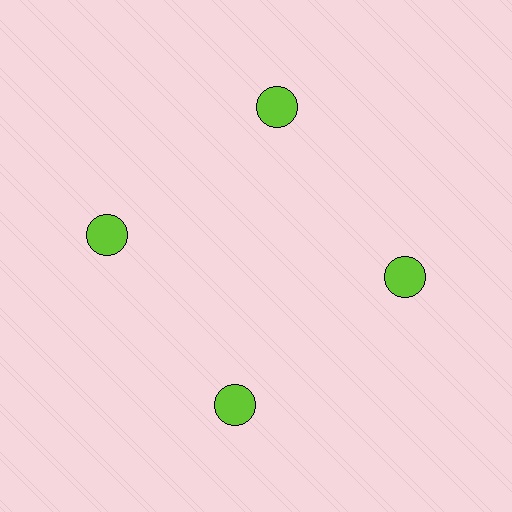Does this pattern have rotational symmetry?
Yes, this pattern has 4-fold rotational symmetry. It looks the same after rotating 90 degrees around the center.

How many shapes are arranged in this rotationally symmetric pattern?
There are 4 shapes, arranged in 4 groups of 1.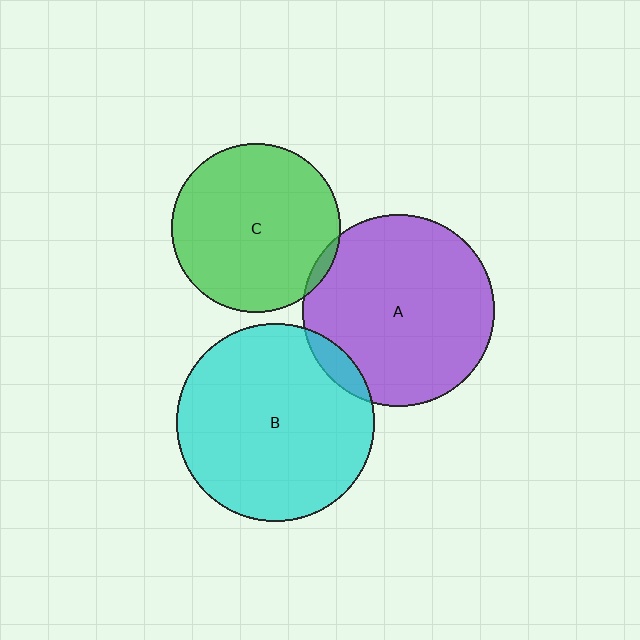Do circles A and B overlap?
Yes.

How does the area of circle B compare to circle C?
Approximately 1.4 times.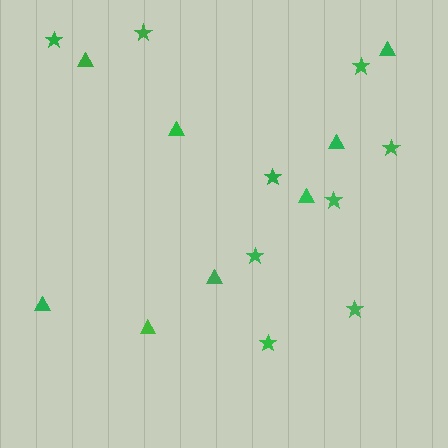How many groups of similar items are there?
There are 2 groups: one group of stars (9) and one group of triangles (8).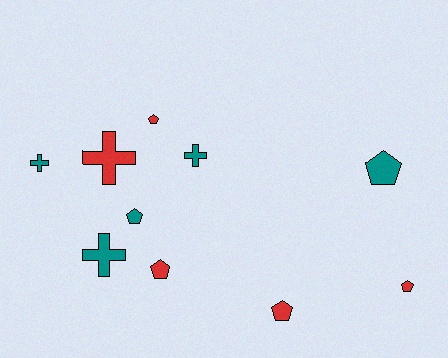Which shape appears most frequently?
Pentagon, with 6 objects.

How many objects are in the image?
There are 10 objects.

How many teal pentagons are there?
There are 2 teal pentagons.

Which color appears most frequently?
Red, with 5 objects.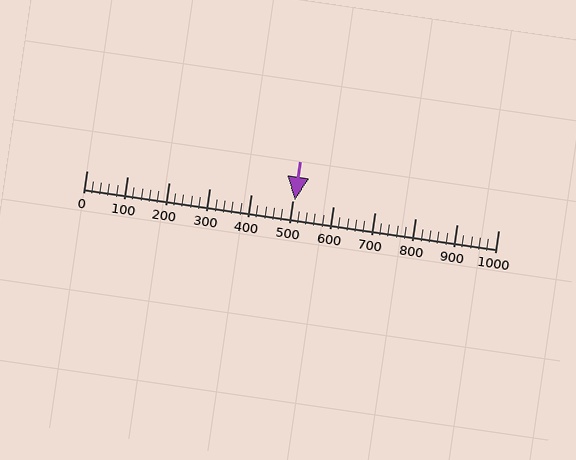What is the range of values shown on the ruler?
The ruler shows values from 0 to 1000.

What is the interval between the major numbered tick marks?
The major tick marks are spaced 100 units apart.